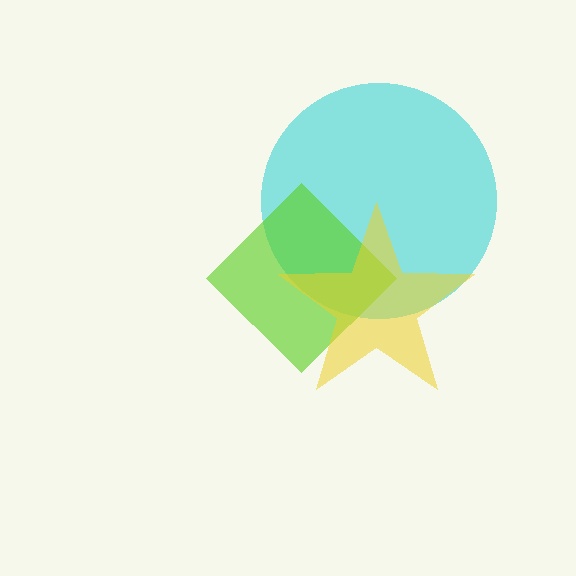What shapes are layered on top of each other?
The layered shapes are: a cyan circle, a lime diamond, a yellow star.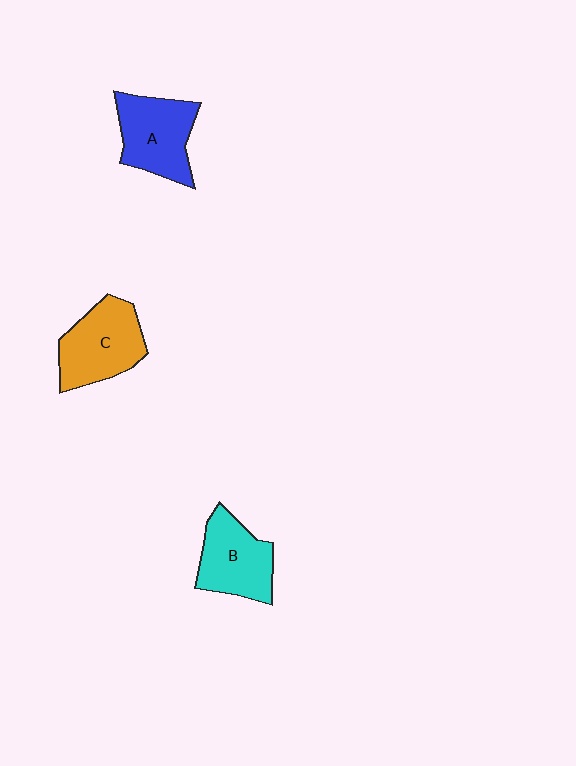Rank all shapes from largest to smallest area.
From largest to smallest: C (orange), A (blue), B (cyan).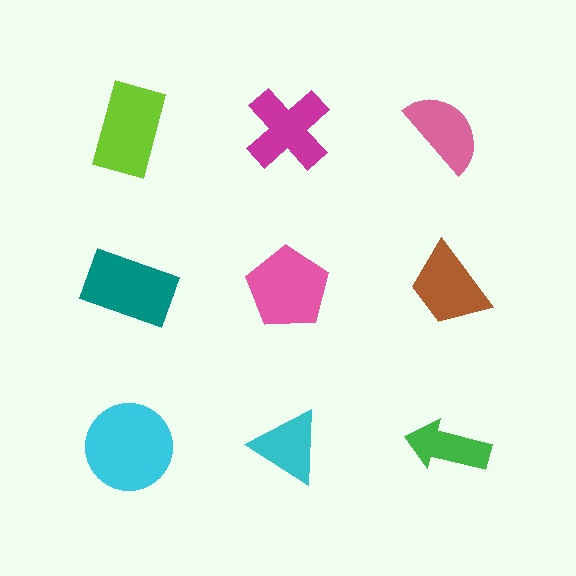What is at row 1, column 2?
A magenta cross.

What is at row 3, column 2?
A cyan triangle.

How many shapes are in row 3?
3 shapes.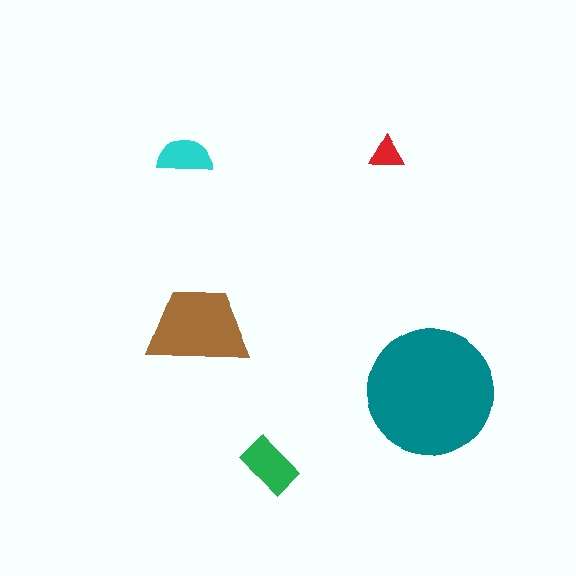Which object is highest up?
The red triangle is topmost.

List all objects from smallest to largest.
The red triangle, the cyan semicircle, the green rectangle, the brown trapezoid, the teal circle.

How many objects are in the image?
There are 5 objects in the image.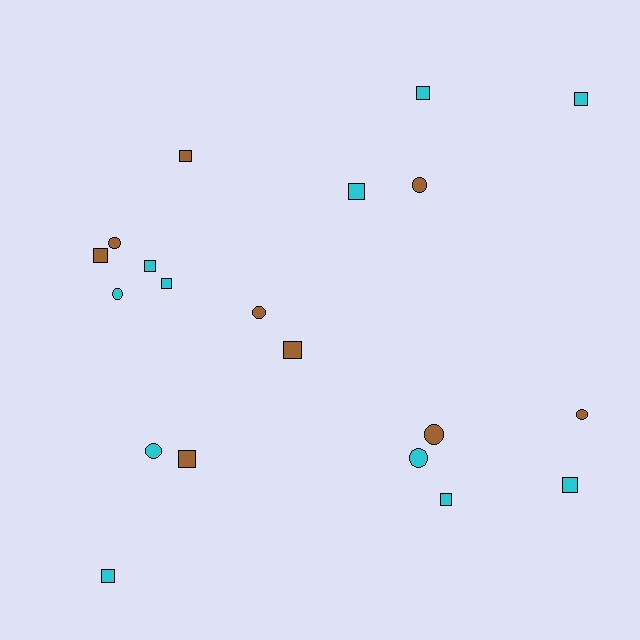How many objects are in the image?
There are 20 objects.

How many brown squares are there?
There are 4 brown squares.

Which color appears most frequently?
Cyan, with 11 objects.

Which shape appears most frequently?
Square, with 12 objects.